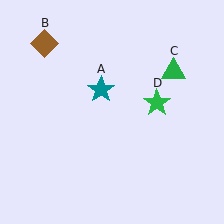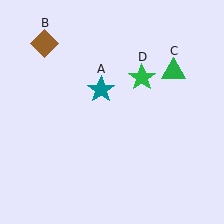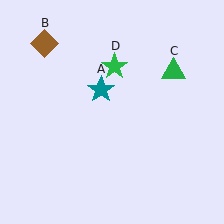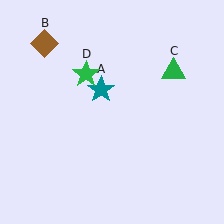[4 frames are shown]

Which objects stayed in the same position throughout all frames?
Teal star (object A) and brown diamond (object B) and green triangle (object C) remained stationary.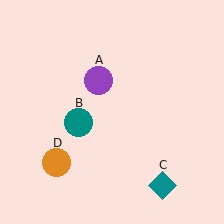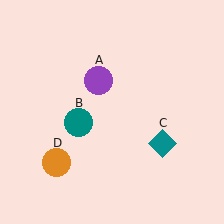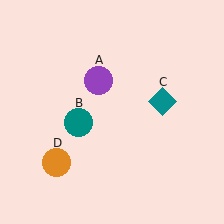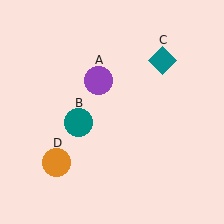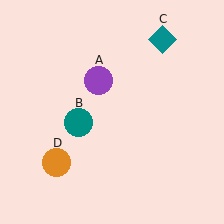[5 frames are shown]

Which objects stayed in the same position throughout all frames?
Purple circle (object A) and teal circle (object B) and orange circle (object D) remained stationary.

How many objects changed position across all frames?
1 object changed position: teal diamond (object C).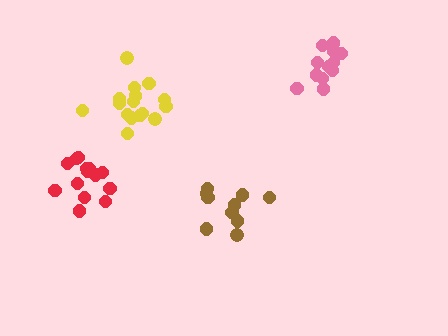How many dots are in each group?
Group 1: 12 dots, Group 2: 10 dots, Group 3: 16 dots, Group 4: 14 dots (52 total).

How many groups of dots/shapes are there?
There are 4 groups.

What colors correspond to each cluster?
The clusters are colored: pink, brown, yellow, red.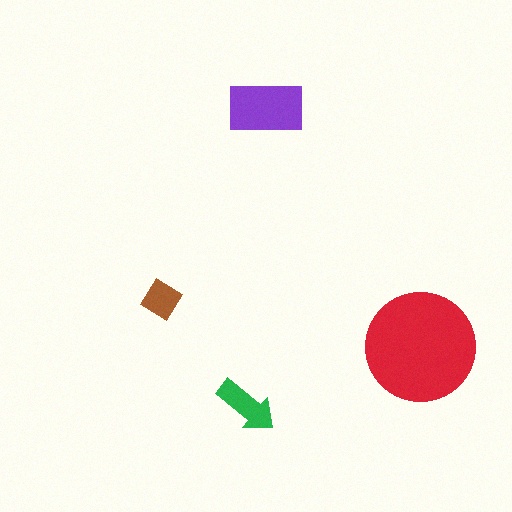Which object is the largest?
The red circle.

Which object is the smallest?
The brown diamond.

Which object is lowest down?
The green arrow is bottommost.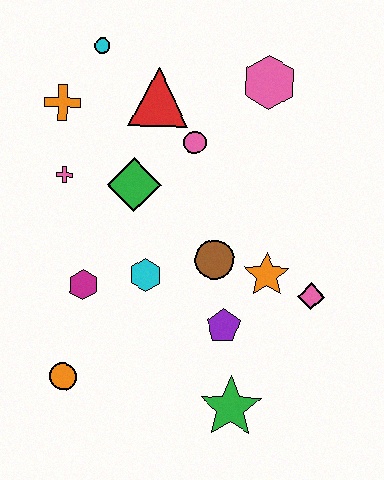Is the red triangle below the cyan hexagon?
No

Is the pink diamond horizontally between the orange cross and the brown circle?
No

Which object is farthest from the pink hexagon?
The orange circle is farthest from the pink hexagon.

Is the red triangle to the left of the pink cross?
No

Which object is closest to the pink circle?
The red triangle is closest to the pink circle.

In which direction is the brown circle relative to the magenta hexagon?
The brown circle is to the right of the magenta hexagon.